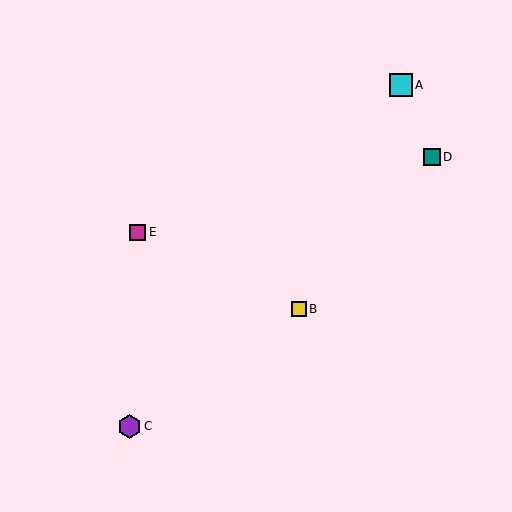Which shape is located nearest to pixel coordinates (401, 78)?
The cyan square (labeled A) at (401, 85) is nearest to that location.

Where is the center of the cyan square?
The center of the cyan square is at (401, 85).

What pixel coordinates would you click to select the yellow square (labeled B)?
Click at (299, 309) to select the yellow square B.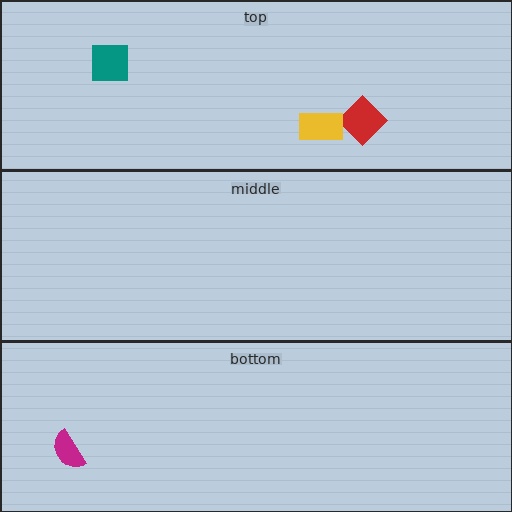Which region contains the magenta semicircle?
The bottom region.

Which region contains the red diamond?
The top region.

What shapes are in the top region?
The teal square, the red diamond, the yellow rectangle.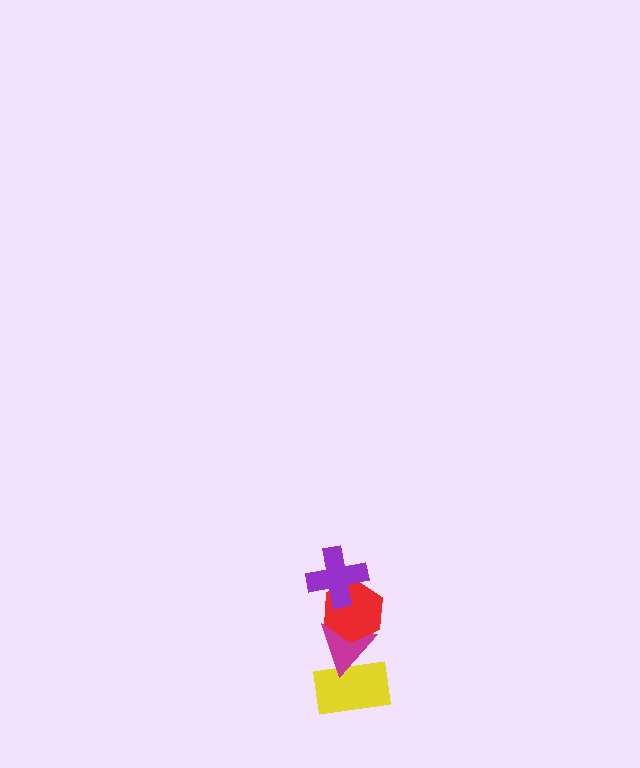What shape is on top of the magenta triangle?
The red hexagon is on top of the magenta triangle.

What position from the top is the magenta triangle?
The magenta triangle is 3rd from the top.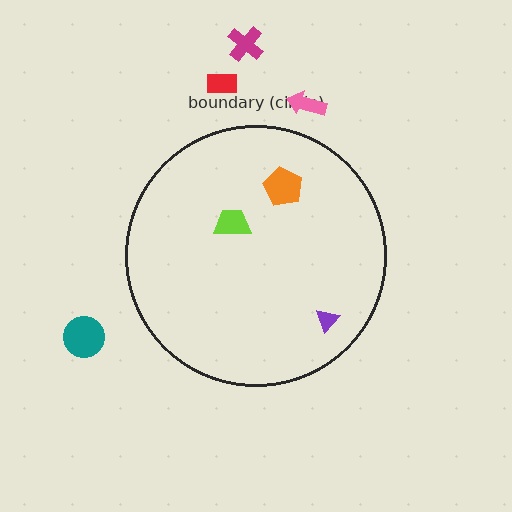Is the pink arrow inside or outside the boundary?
Outside.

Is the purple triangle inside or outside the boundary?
Inside.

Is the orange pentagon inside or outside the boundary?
Inside.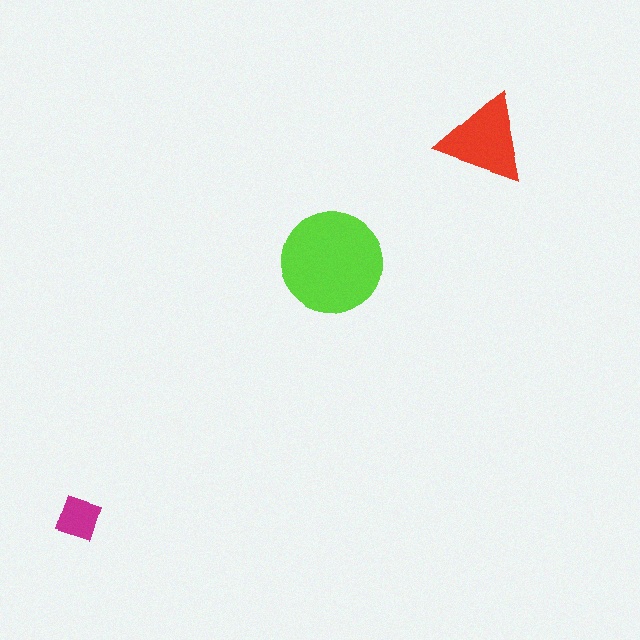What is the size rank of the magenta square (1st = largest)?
3rd.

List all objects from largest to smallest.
The lime circle, the red triangle, the magenta square.